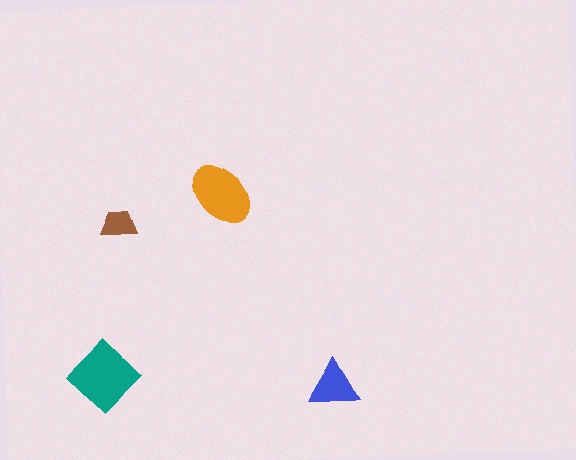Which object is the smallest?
The brown trapezoid.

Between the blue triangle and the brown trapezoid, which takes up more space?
The blue triangle.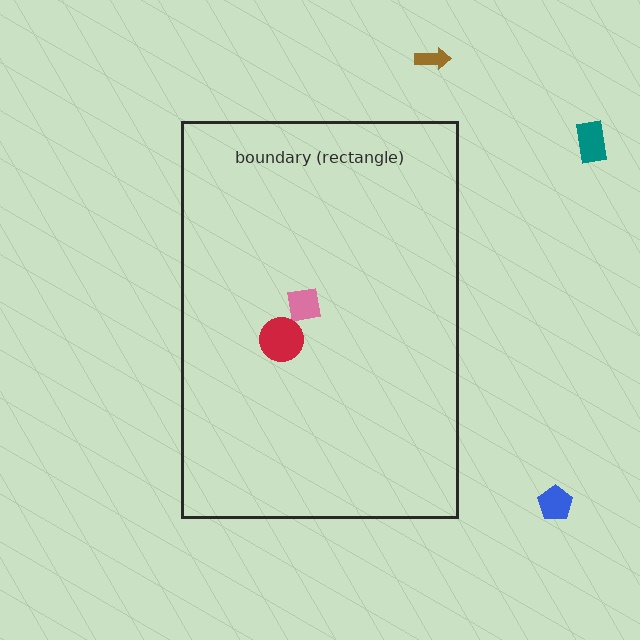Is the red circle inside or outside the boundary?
Inside.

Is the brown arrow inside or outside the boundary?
Outside.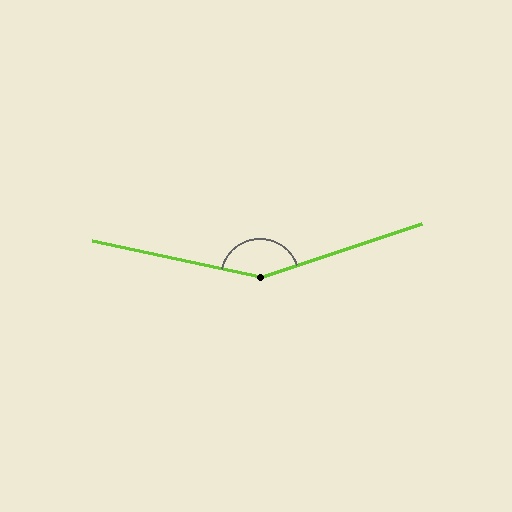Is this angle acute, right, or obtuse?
It is obtuse.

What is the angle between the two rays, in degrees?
Approximately 150 degrees.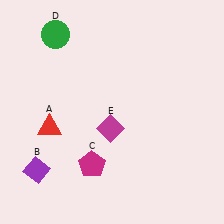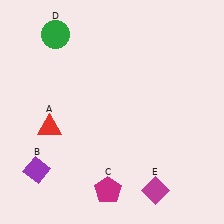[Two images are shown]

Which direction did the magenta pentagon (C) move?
The magenta pentagon (C) moved down.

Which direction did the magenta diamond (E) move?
The magenta diamond (E) moved down.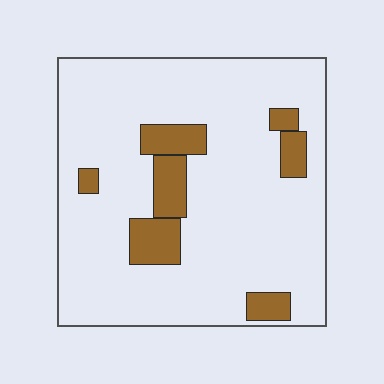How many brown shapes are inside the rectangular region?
7.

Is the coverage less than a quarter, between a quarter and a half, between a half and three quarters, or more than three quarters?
Less than a quarter.